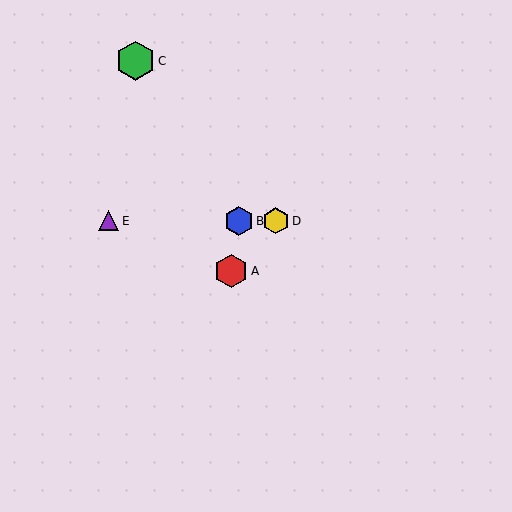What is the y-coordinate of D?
Object D is at y≈221.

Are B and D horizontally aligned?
Yes, both are at y≈221.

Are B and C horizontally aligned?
No, B is at y≈221 and C is at y≈61.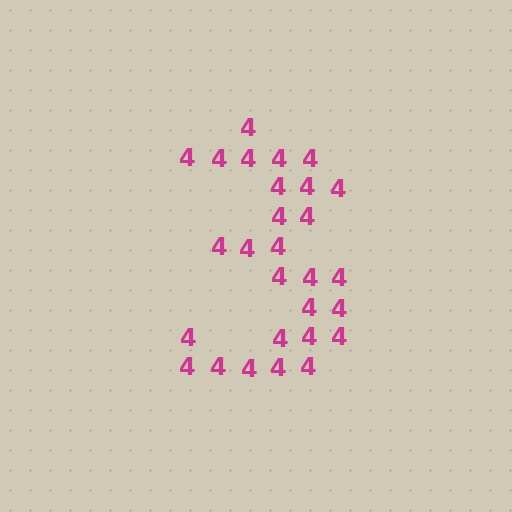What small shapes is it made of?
It is made of small digit 4's.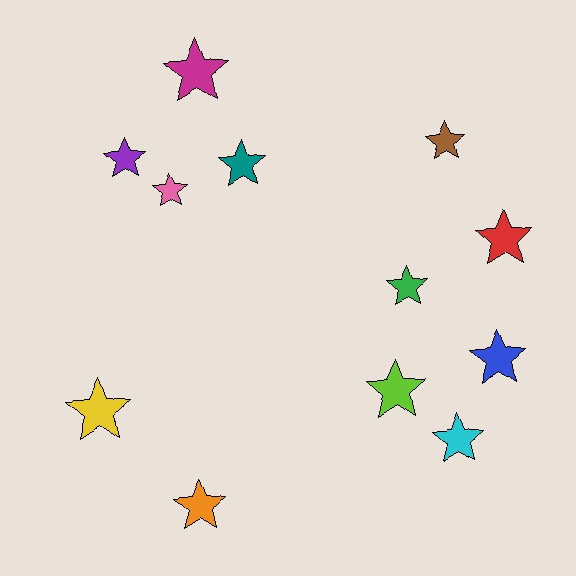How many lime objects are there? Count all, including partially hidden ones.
There is 1 lime object.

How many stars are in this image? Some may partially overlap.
There are 12 stars.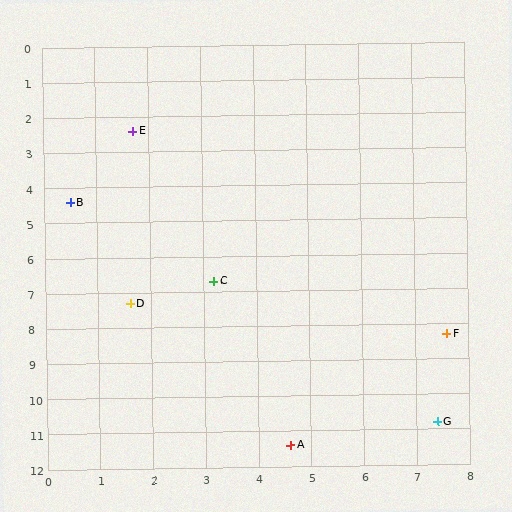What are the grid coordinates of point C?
Point C is at approximately (3.2, 6.7).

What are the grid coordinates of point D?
Point D is at approximately (1.6, 7.3).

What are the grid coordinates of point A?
Point A is at approximately (4.6, 11.4).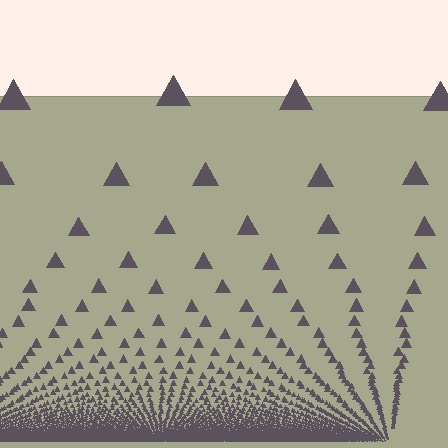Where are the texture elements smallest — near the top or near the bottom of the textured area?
Near the bottom.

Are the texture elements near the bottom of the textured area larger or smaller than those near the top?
Smaller. The gradient is inverted — elements near the bottom are smaller and denser.